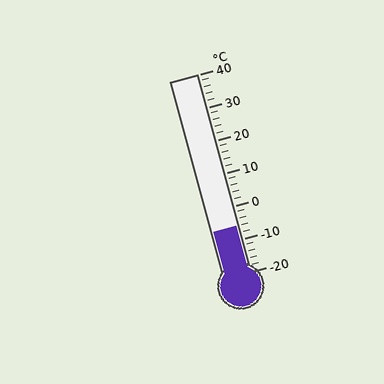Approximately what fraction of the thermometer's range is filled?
The thermometer is filled to approximately 25% of its range.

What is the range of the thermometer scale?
The thermometer scale ranges from -20°C to 40°C.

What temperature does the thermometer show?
The thermometer shows approximately -6°C.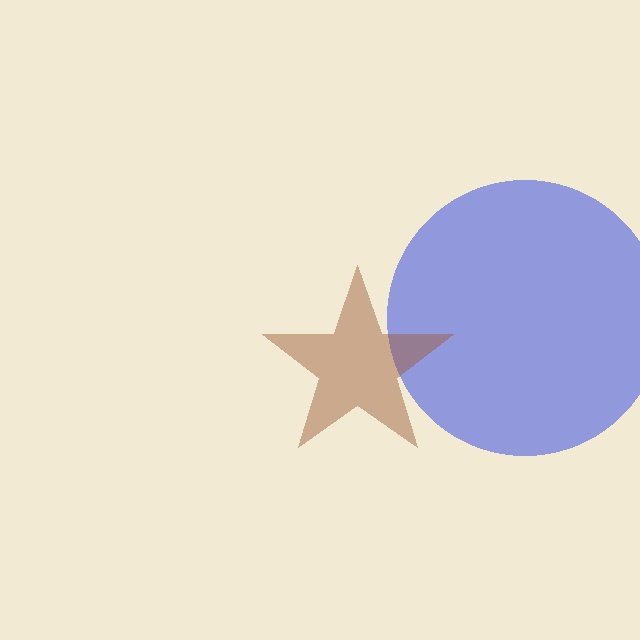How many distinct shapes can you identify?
There are 2 distinct shapes: a blue circle, a brown star.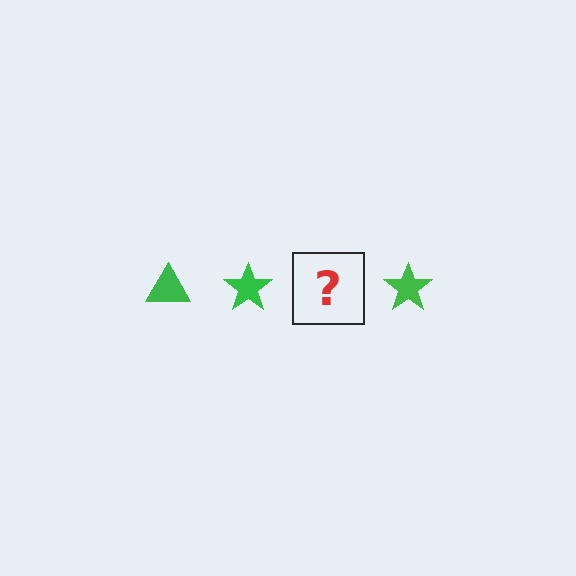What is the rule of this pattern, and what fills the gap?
The rule is that the pattern cycles through triangle, star shapes in green. The gap should be filled with a green triangle.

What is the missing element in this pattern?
The missing element is a green triangle.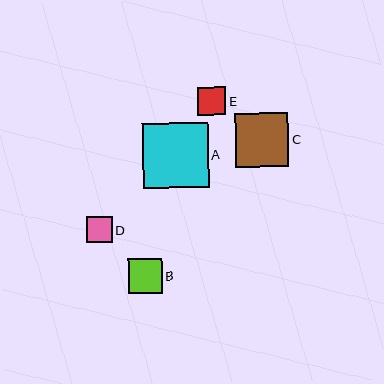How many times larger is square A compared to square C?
Square A is approximately 1.2 times the size of square C.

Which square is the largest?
Square A is the largest with a size of approximately 65 pixels.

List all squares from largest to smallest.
From largest to smallest: A, C, B, E, D.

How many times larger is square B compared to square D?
Square B is approximately 1.3 times the size of square D.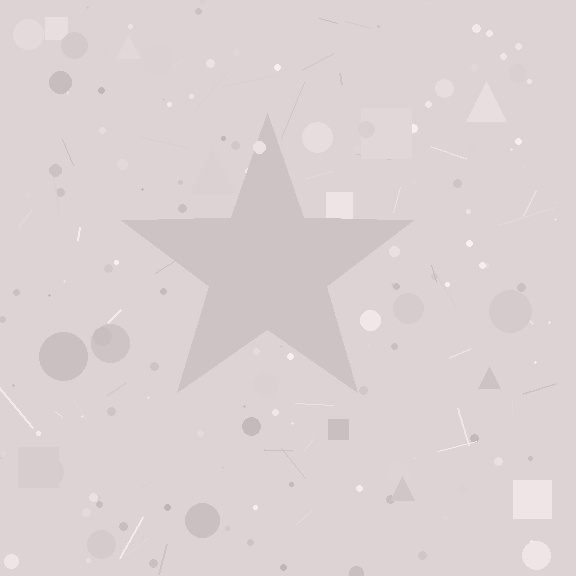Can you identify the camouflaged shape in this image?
The camouflaged shape is a star.